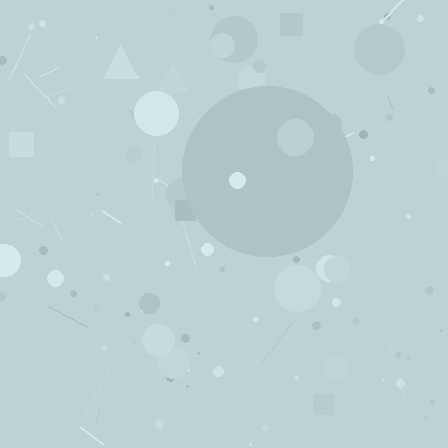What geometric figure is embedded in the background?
A circle is embedded in the background.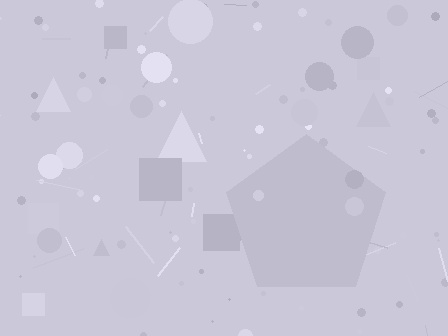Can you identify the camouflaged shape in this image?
The camouflaged shape is a pentagon.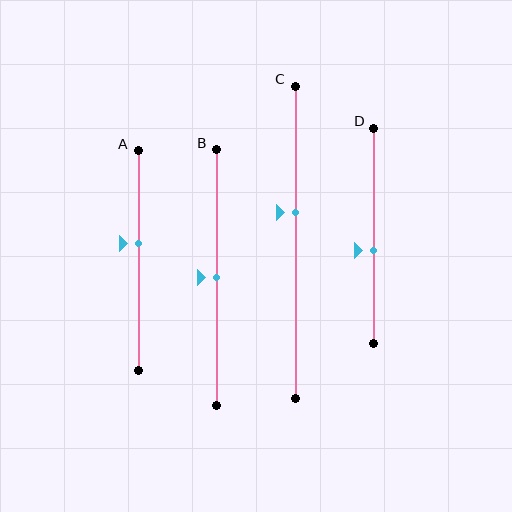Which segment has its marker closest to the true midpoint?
Segment B has its marker closest to the true midpoint.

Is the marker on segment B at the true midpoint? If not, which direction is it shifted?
Yes, the marker on segment B is at the true midpoint.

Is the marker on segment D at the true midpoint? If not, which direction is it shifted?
No, the marker on segment D is shifted downward by about 7% of the segment length.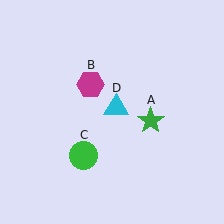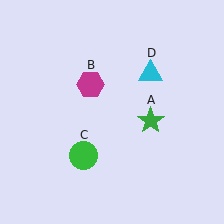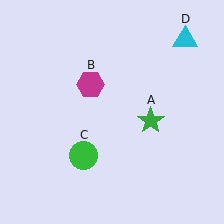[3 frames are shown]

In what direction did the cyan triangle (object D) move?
The cyan triangle (object D) moved up and to the right.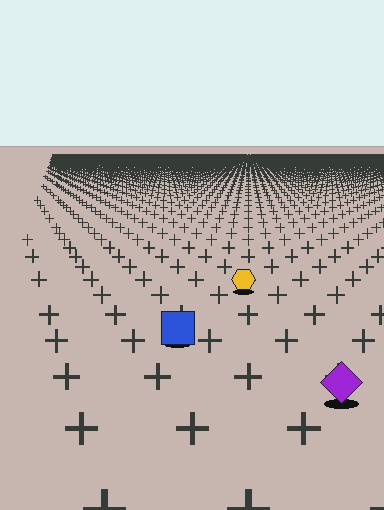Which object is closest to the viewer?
The purple diamond is closest. The texture marks near it are larger and more spread out.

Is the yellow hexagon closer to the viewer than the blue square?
No. The blue square is closer — you can tell from the texture gradient: the ground texture is coarser near it.